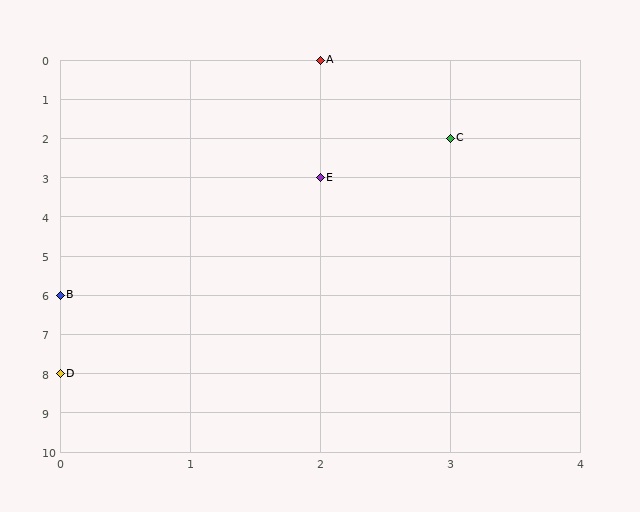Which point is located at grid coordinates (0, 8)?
Point D is at (0, 8).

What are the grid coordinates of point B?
Point B is at grid coordinates (0, 6).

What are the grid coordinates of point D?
Point D is at grid coordinates (0, 8).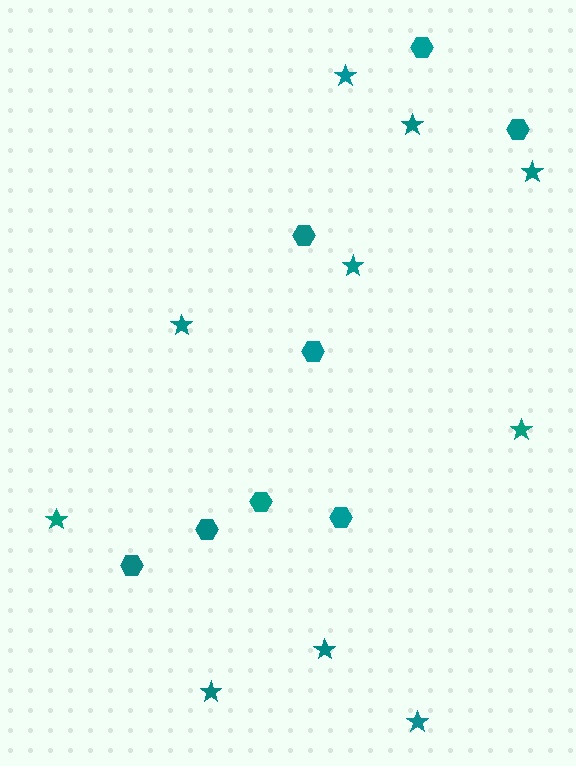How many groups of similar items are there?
There are 2 groups: one group of hexagons (8) and one group of stars (10).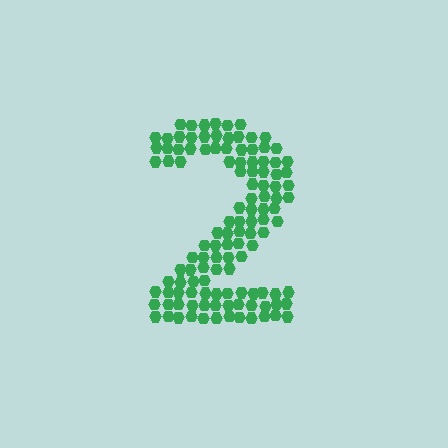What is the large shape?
The large shape is the digit 2.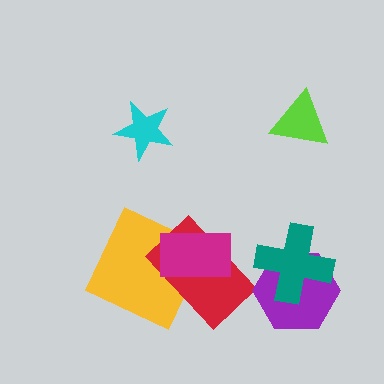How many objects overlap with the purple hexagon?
1 object overlaps with the purple hexagon.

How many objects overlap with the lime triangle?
0 objects overlap with the lime triangle.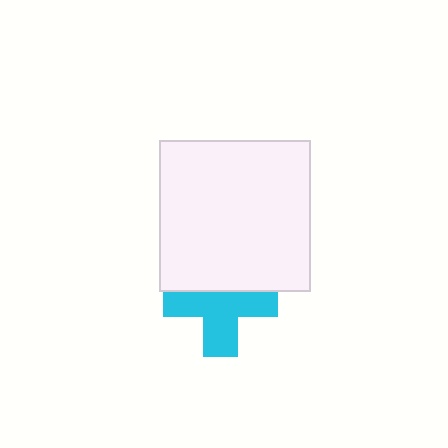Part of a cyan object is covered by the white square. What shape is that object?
It is a cross.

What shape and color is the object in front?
The object in front is a white square.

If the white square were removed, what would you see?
You would see the complete cyan cross.